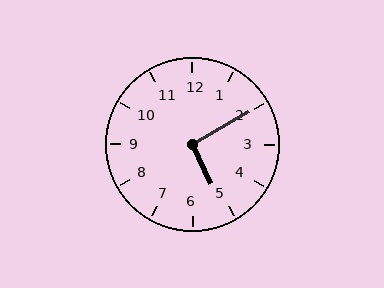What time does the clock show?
5:10.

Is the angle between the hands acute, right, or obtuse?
It is right.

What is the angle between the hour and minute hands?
Approximately 95 degrees.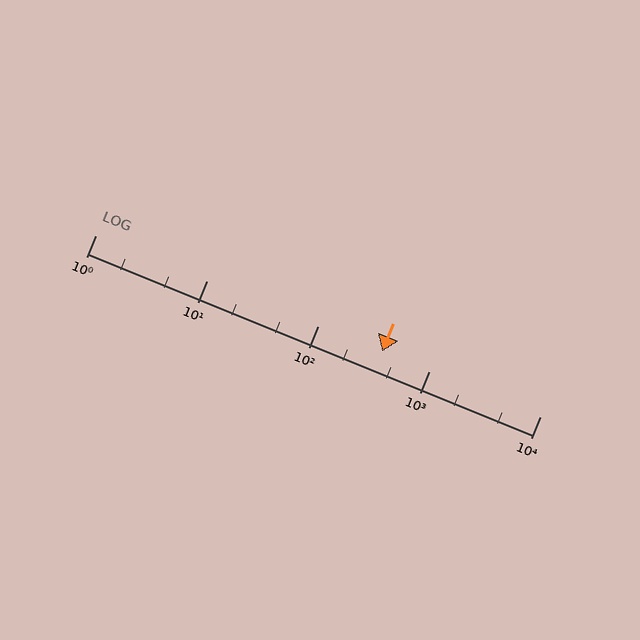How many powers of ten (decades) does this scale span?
The scale spans 4 decades, from 1 to 10000.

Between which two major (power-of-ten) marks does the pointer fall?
The pointer is between 100 and 1000.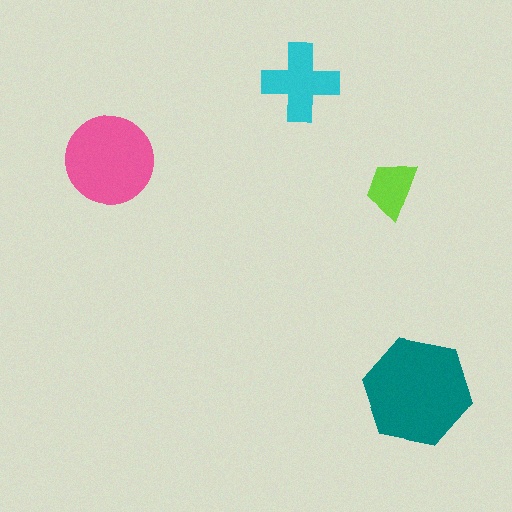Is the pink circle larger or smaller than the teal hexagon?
Smaller.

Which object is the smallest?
The lime trapezoid.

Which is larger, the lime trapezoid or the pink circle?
The pink circle.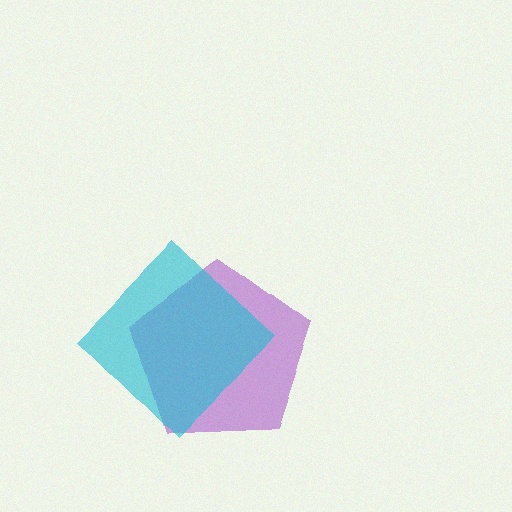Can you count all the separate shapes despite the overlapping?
Yes, there are 2 separate shapes.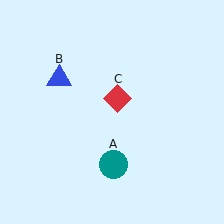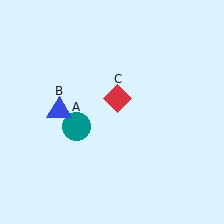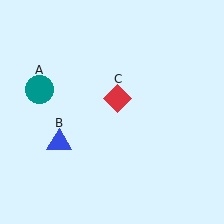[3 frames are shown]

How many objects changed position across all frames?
2 objects changed position: teal circle (object A), blue triangle (object B).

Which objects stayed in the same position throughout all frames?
Red diamond (object C) remained stationary.